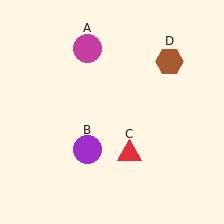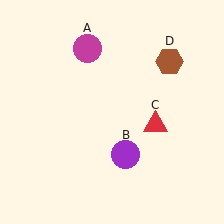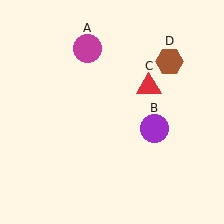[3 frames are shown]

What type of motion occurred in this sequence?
The purple circle (object B), red triangle (object C) rotated counterclockwise around the center of the scene.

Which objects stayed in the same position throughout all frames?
Magenta circle (object A) and brown hexagon (object D) remained stationary.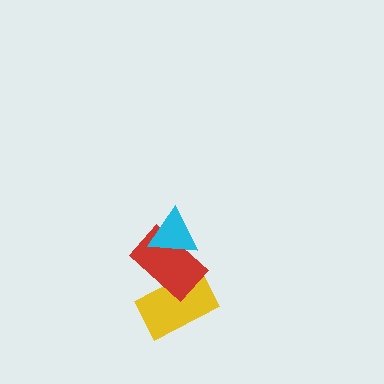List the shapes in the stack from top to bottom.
From top to bottom: the cyan triangle, the red rectangle, the yellow rectangle.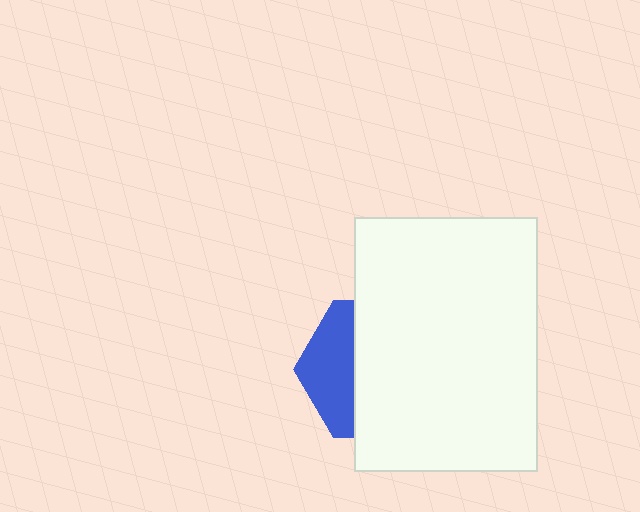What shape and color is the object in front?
The object in front is a white rectangle.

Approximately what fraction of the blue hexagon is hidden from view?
Roughly 66% of the blue hexagon is hidden behind the white rectangle.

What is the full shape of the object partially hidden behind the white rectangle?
The partially hidden object is a blue hexagon.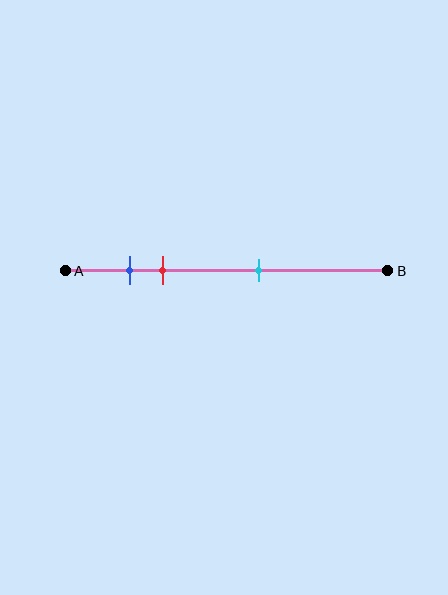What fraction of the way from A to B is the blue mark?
The blue mark is approximately 20% (0.2) of the way from A to B.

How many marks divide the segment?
There are 3 marks dividing the segment.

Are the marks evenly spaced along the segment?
No, the marks are not evenly spaced.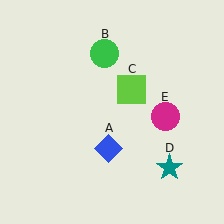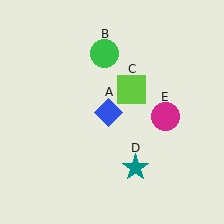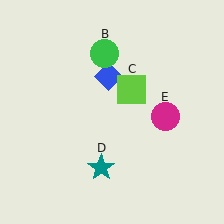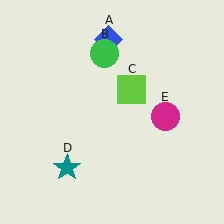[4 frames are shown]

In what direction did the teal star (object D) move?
The teal star (object D) moved left.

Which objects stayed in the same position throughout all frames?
Green circle (object B) and lime square (object C) and magenta circle (object E) remained stationary.